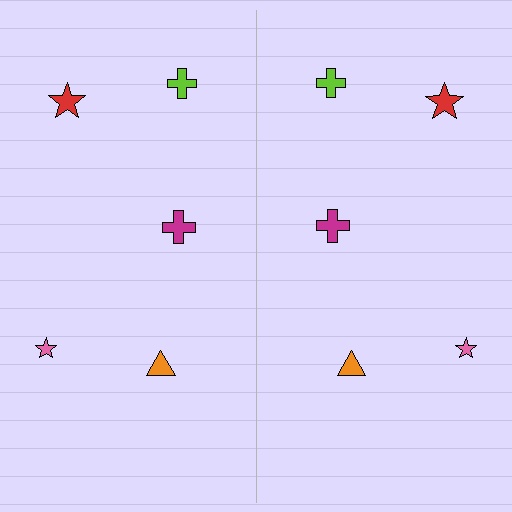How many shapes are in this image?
There are 10 shapes in this image.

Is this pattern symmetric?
Yes, this pattern has bilateral (reflection) symmetry.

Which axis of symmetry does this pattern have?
The pattern has a vertical axis of symmetry running through the center of the image.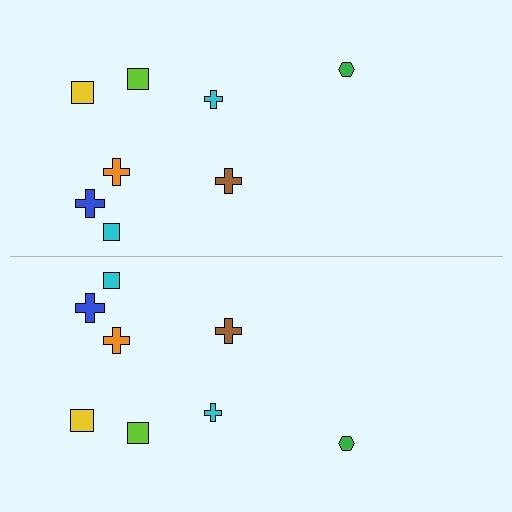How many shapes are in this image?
There are 16 shapes in this image.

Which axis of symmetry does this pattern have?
The pattern has a horizontal axis of symmetry running through the center of the image.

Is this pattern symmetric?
Yes, this pattern has bilateral (reflection) symmetry.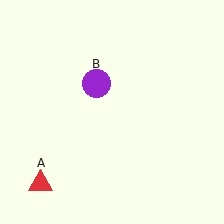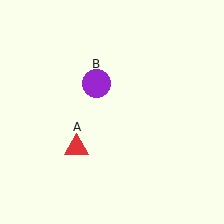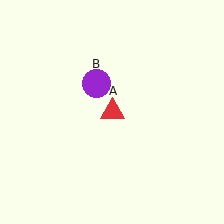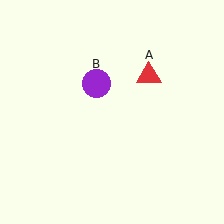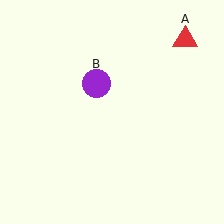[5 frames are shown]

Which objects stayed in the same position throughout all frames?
Purple circle (object B) remained stationary.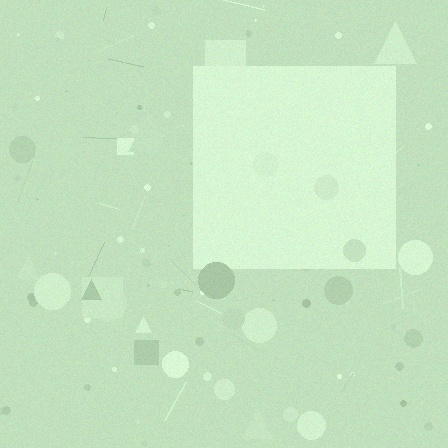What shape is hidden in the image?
A square is hidden in the image.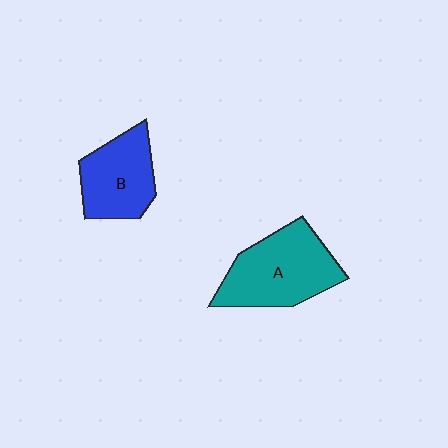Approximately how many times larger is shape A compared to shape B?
Approximately 1.3 times.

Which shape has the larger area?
Shape A (teal).